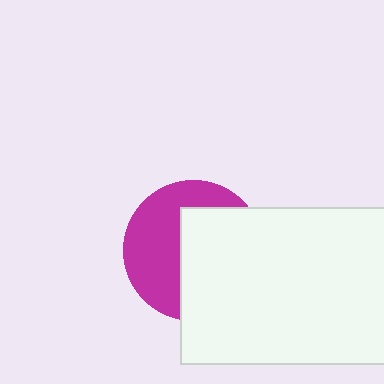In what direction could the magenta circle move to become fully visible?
The magenta circle could move left. That would shift it out from behind the white rectangle entirely.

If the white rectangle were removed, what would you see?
You would see the complete magenta circle.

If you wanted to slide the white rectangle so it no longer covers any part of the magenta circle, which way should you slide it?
Slide it right — that is the most direct way to separate the two shapes.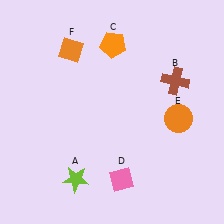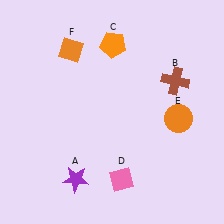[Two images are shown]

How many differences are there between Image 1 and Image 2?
There is 1 difference between the two images.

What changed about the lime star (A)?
In Image 1, A is lime. In Image 2, it changed to purple.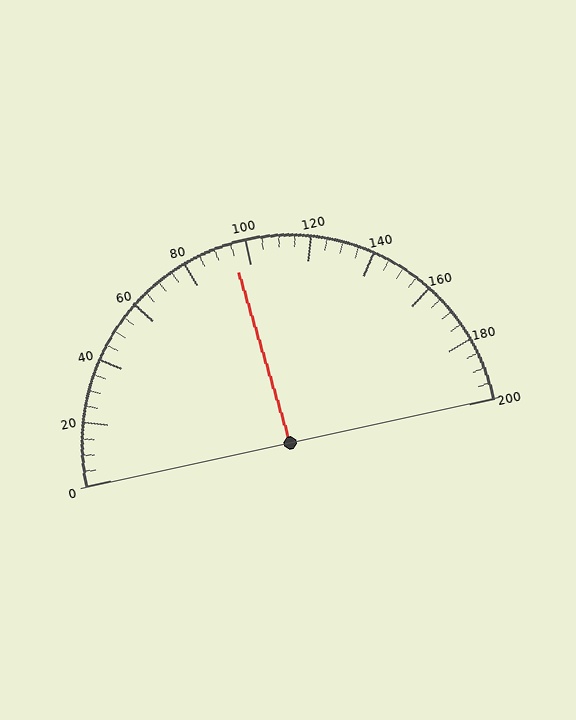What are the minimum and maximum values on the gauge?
The gauge ranges from 0 to 200.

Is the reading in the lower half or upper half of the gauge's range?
The reading is in the lower half of the range (0 to 200).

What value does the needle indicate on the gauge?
The needle indicates approximately 95.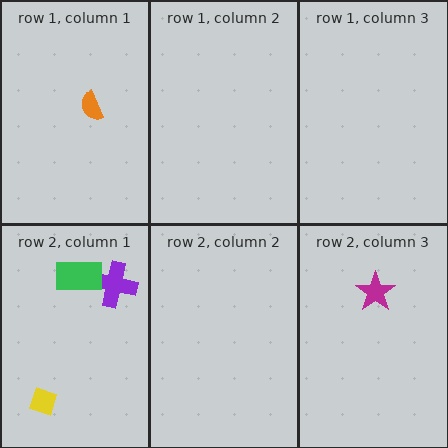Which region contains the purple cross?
The row 2, column 1 region.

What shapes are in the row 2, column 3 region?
The magenta star.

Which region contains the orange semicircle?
The row 1, column 1 region.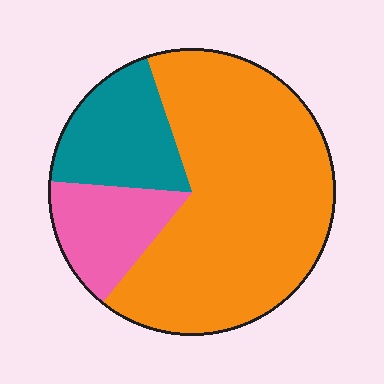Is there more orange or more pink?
Orange.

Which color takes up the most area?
Orange, at roughly 65%.